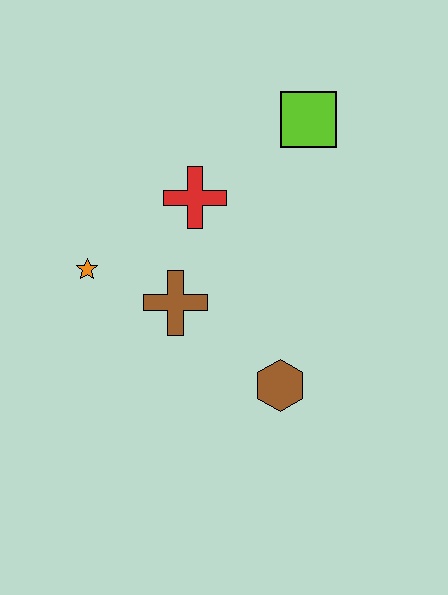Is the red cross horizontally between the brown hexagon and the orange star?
Yes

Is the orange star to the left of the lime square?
Yes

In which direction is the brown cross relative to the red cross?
The brown cross is below the red cross.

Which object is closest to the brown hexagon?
The brown cross is closest to the brown hexagon.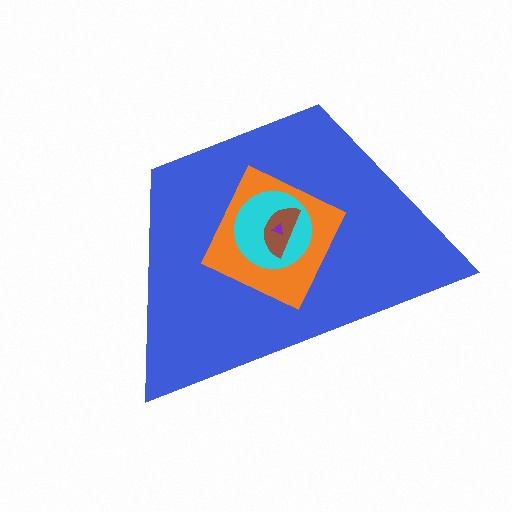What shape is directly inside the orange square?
The cyan circle.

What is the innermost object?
The purple triangle.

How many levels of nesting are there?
5.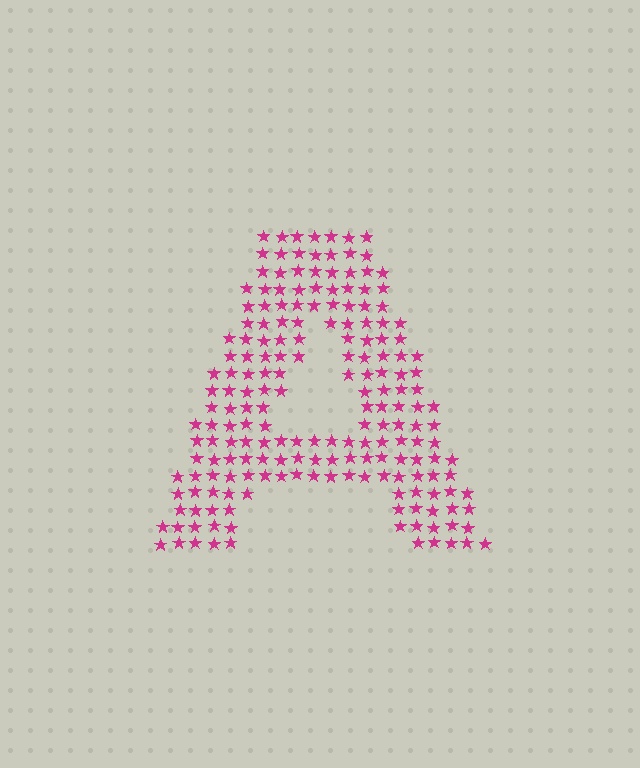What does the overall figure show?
The overall figure shows the letter A.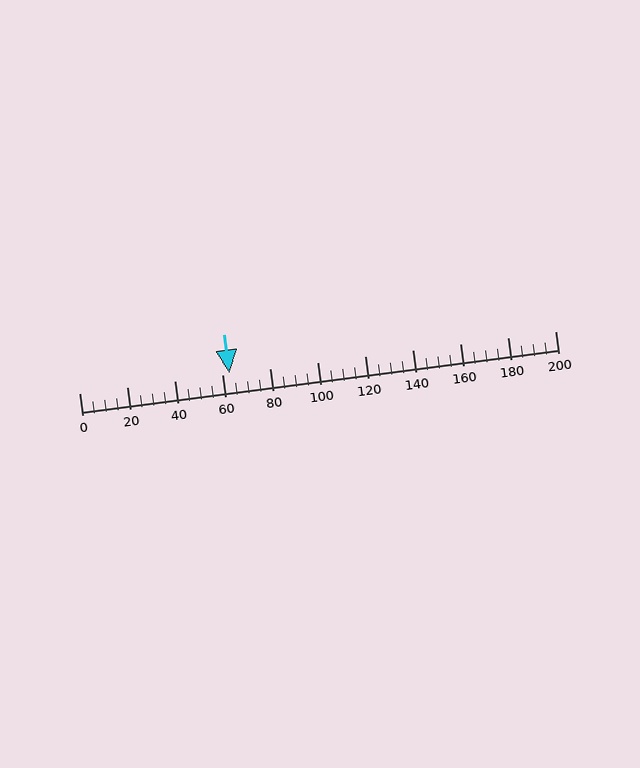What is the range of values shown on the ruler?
The ruler shows values from 0 to 200.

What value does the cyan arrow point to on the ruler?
The cyan arrow points to approximately 63.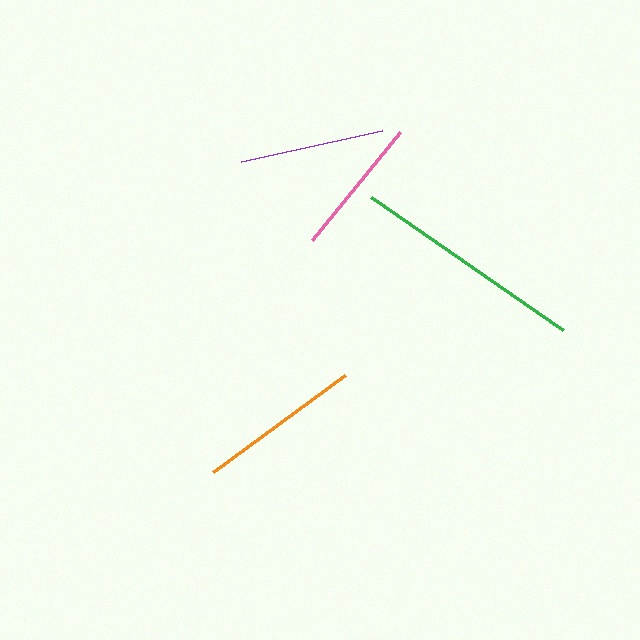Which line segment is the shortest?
The pink line is the shortest at approximately 139 pixels.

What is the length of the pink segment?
The pink segment is approximately 139 pixels long.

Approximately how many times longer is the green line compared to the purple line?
The green line is approximately 1.6 times the length of the purple line.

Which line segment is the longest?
The green line is the longest at approximately 234 pixels.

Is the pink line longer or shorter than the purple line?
The purple line is longer than the pink line.